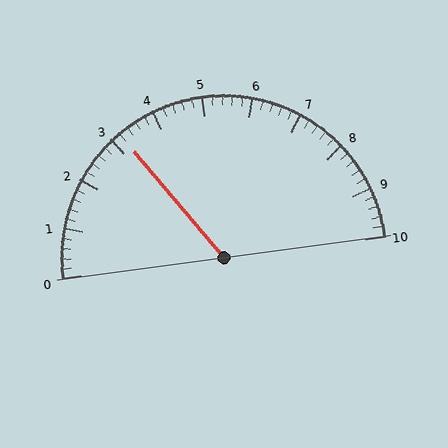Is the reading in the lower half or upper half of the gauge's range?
The reading is in the lower half of the range (0 to 10).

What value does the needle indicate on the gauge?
The needle indicates approximately 3.2.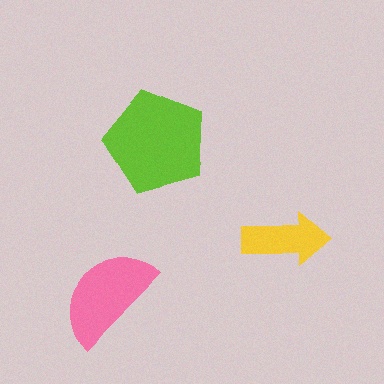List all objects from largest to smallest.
The lime pentagon, the pink semicircle, the yellow arrow.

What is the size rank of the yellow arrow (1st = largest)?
3rd.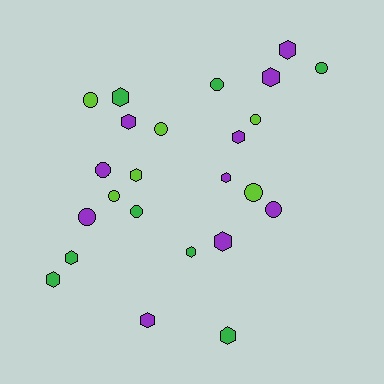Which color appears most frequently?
Purple, with 10 objects.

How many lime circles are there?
There are 5 lime circles.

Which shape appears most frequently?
Hexagon, with 13 objects.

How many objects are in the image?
There are 24 objects.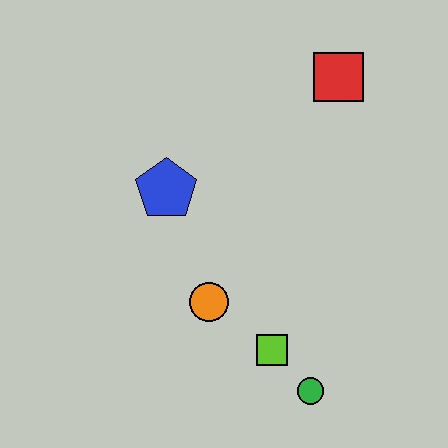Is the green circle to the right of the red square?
No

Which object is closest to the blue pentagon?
The orange circle is closest to the blue pentagon.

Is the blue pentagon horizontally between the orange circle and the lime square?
No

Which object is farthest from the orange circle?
The red square is farthest from the orange circle.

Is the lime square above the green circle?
Yes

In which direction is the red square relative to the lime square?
The red square is above the lime square.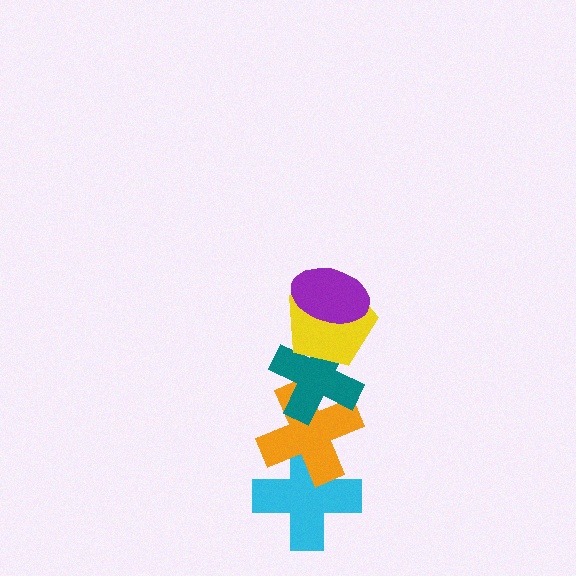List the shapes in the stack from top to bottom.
From top to bottom: the purple ellipse, the yellow pentagon, the teal cross, the orange cross, the cyan cross.